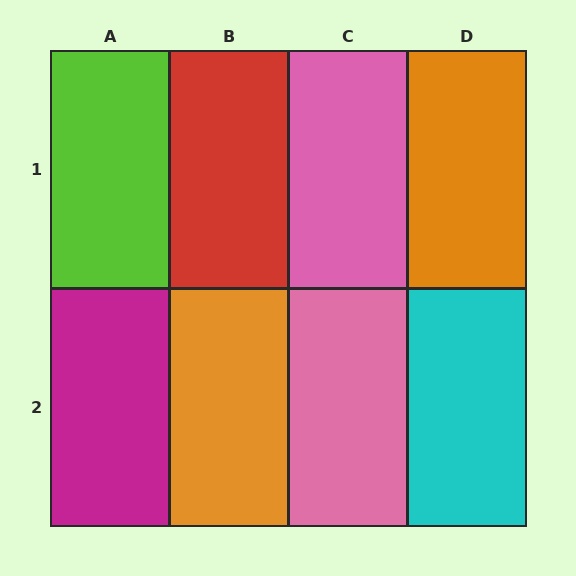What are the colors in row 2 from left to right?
Magenta, orange, pink, cyan.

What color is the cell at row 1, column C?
Pink.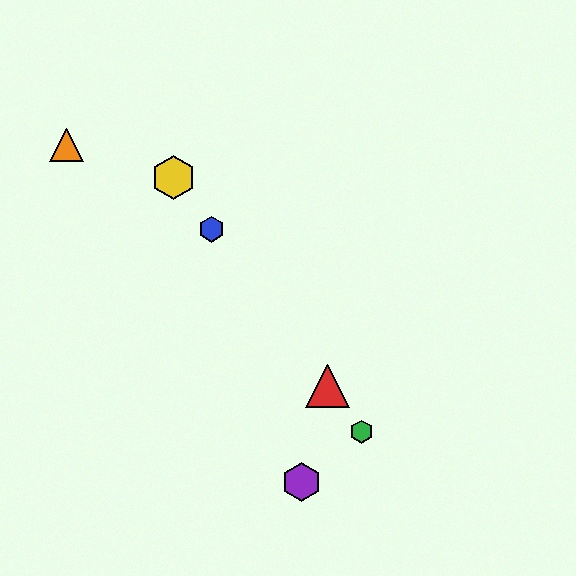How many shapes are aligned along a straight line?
4 shapes (the red triangle, the blue hexagon, the green hexagon, the yellow hexagon) are aligned along a straight line.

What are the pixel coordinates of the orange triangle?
The orange triangle is at (66, 145).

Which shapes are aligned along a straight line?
The red triangle, the blue hexagon, the green hexagon, the yellow hexagon are aligned along a straight line.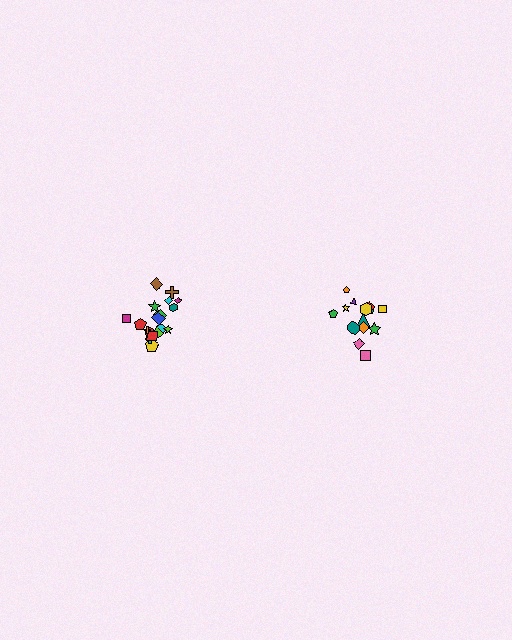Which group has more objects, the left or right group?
The left group.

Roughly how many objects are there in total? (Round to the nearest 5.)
Roughly 35 objects in total.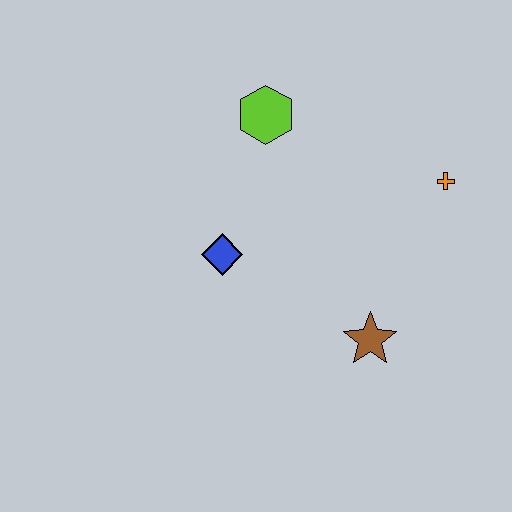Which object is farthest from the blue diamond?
The orange cross is farthest from the blue diamond.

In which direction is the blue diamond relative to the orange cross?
The blue diamond is to the left of the orange cross.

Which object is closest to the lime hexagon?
The blue diamond is closest to the lime hexagon.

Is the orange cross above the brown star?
Yes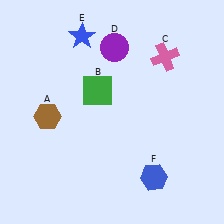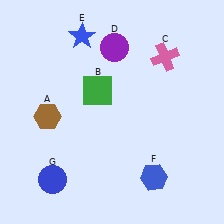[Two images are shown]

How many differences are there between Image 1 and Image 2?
There is 1 difference between the two images.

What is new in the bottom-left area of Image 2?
A blue circle (G) was added in the bottom-left area of Image 2.